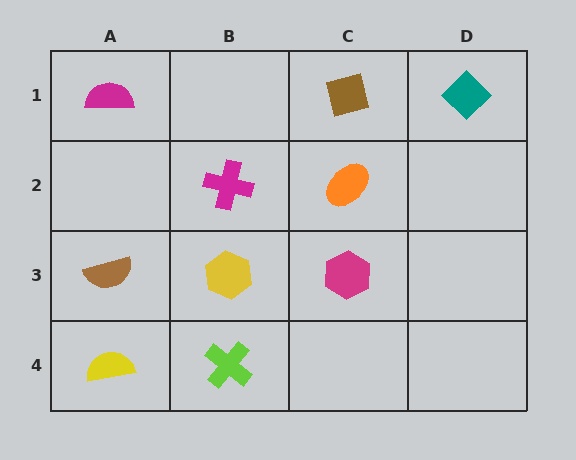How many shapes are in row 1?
3 shapes.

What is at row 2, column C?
An orange ellipse.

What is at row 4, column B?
A lime cross.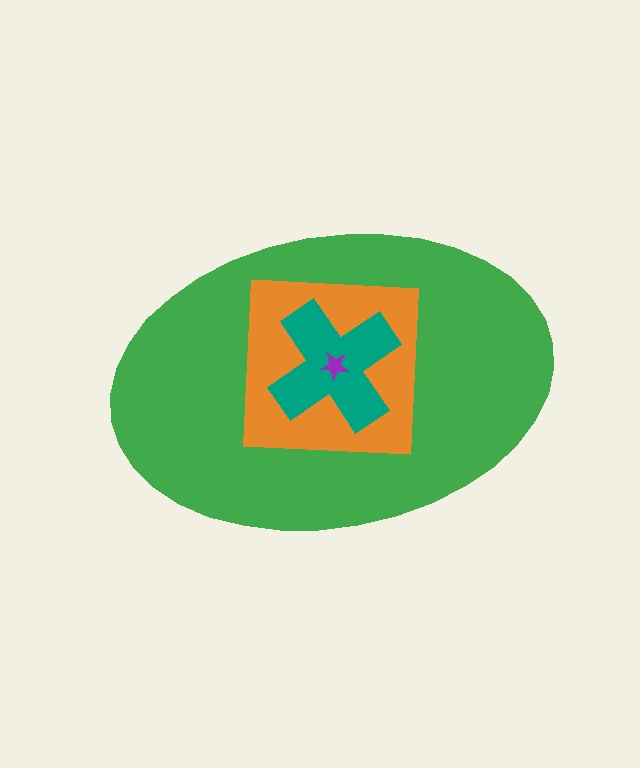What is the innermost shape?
The purple star.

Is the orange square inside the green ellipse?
Yes.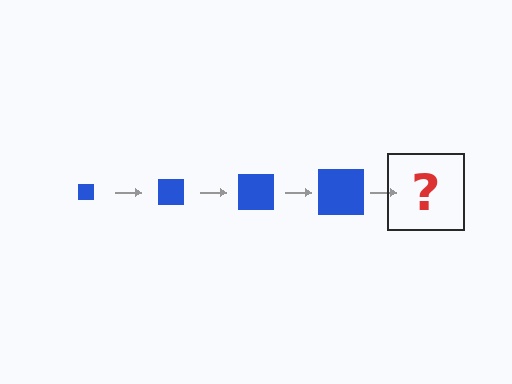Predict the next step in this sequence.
The next step is a blue square, larger than the previous one.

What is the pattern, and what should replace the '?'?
The pattern is that the square gets progressively larger each step. The '?' should be a blue square, larger than the previous one.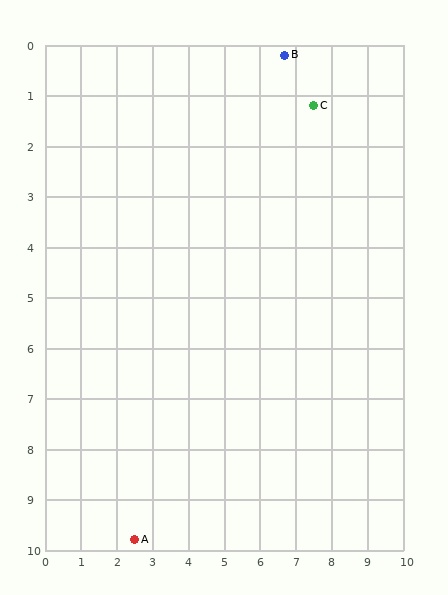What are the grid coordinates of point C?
Point C is at approximately (7.5, 1.2).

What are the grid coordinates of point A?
Point A is at approximately (2.5, 9.8).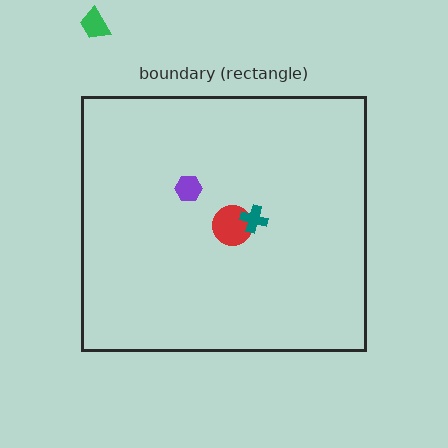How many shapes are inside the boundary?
3 inside, 1 outside.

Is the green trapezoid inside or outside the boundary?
Outside.